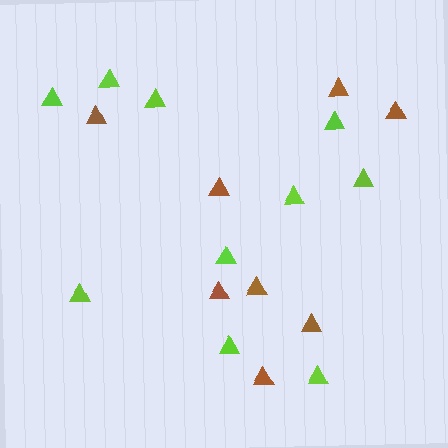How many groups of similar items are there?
There are 2 groups: one group of brown triangles (8) and one group of lime triangles (10).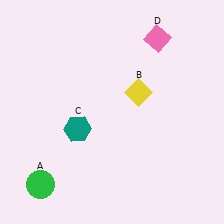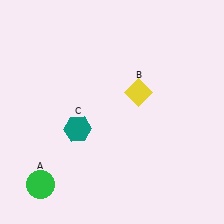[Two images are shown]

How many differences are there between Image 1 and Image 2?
There is 1 difference between the two images.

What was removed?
The pink diamond (D) was removed in Image 2.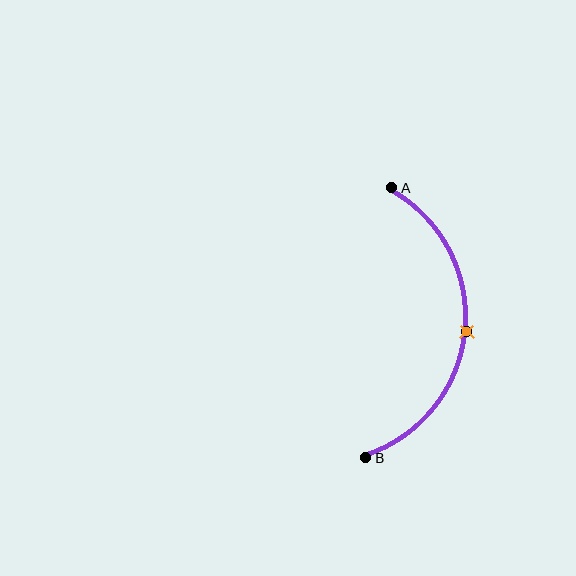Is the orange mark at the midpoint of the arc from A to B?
Yes. The orange mark lies on the arc at equal arc-length from both A and B — it is the arc midpoint.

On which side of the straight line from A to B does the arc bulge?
The arc bulges to the right of the straight line connecting A and B.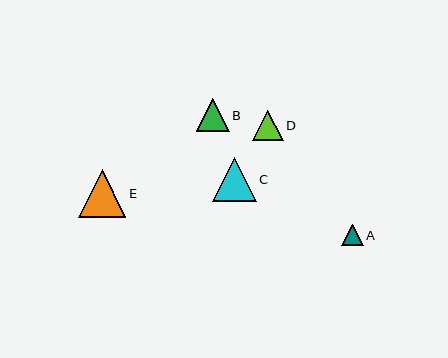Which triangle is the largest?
Triangle E is the largest with a size of approximately 47 pixels.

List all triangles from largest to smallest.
From largest to smallest: E, C, B, D, A.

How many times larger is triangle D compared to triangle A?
Triangle D is approximately 1.5 times the size of triangle A.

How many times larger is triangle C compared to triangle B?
Triangle C is approximately 1.3 times the size of triangle B.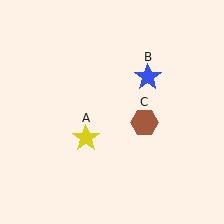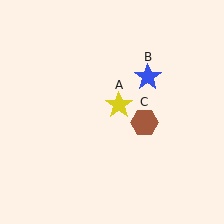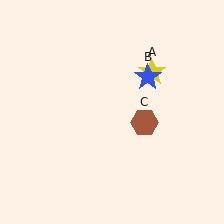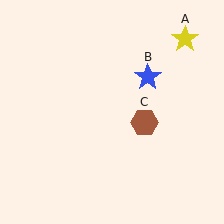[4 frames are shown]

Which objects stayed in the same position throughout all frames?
Blue star (object B) and brown hexagon (object C) remained stationary.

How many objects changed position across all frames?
1 object changed position: yellow star (object A).